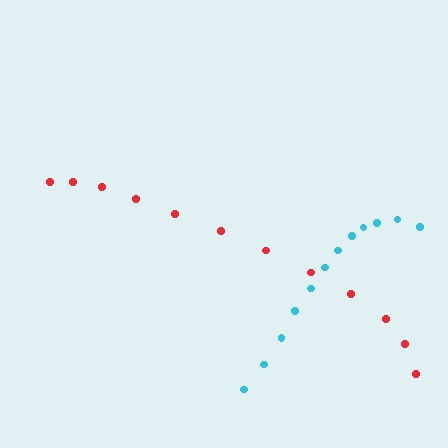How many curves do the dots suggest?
There are 2 distinct paths.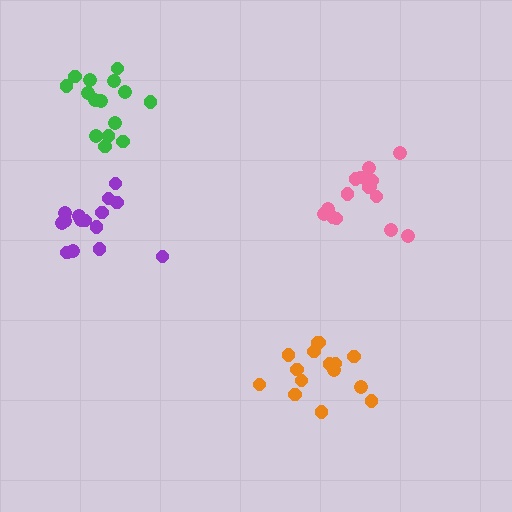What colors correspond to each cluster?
The clusters are colored: orange, purple, green, pink.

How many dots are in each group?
Group 1: 15 dots, Group 2: 15 dots, Group 3: 15 dots, Group 4: 16 dots (61 total).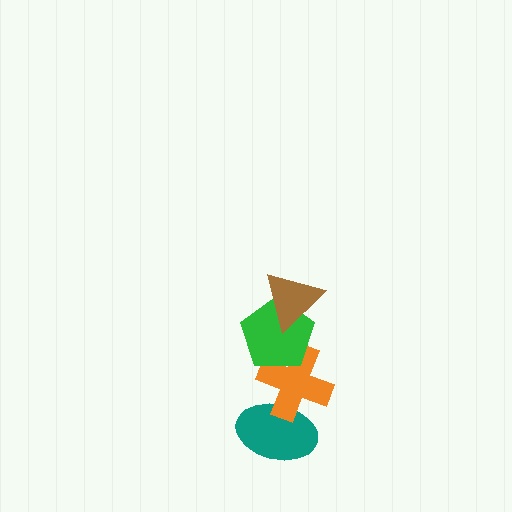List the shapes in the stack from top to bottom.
From top to bottom: the brown triangle, the green pentagon, the orange cross, the teal ellipse.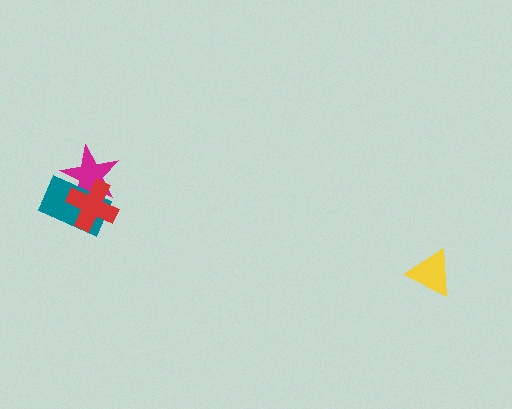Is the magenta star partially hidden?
Yes, it is partially covered by another shape.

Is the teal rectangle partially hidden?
Yes, it is partially covered by another shape.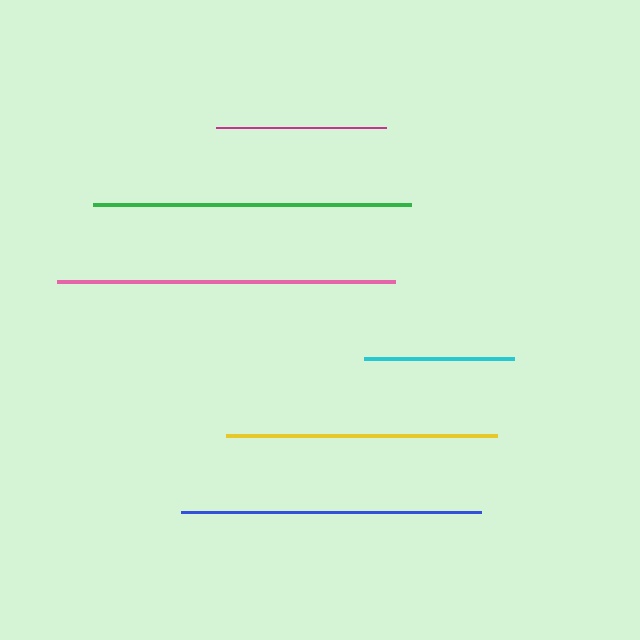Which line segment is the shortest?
The cyan line is the shortest at approximately 150 pixels.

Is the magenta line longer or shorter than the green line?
The green line is longer than the magenta line.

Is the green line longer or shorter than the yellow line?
The green line is longer than the yellow line.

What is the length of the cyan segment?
The cyan segment is approximately 150 pixels long.